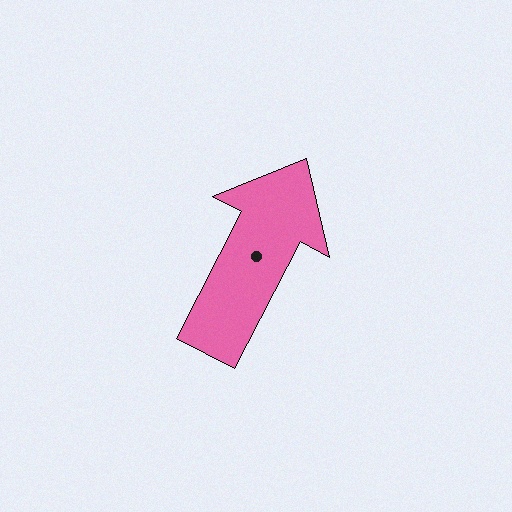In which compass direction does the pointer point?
Northeast.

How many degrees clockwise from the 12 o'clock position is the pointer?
Approximately 27 degrees.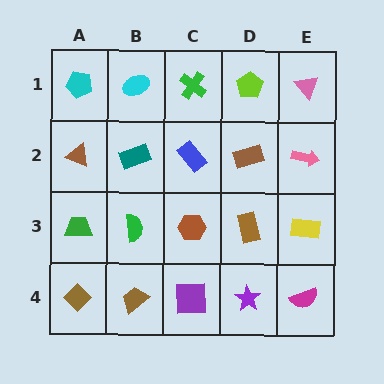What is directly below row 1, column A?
A brown triangle.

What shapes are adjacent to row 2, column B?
A cyan ellipse (row 1, column B), a green semicircle (row 3, column B), a brown triangle (row 2, column A), a blue rectangle (row 2, column C).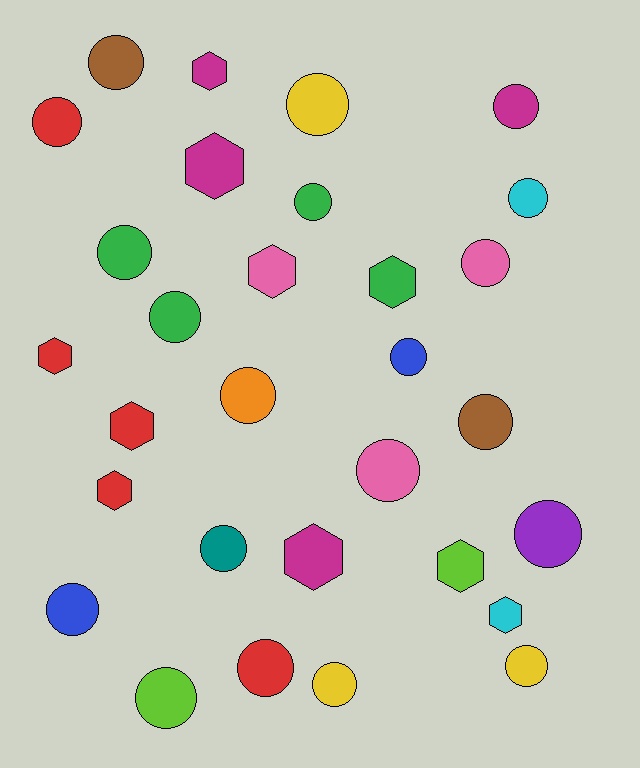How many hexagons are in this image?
There are 10 hexagons.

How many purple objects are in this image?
There is 1 purple object.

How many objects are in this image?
There are 30 objects.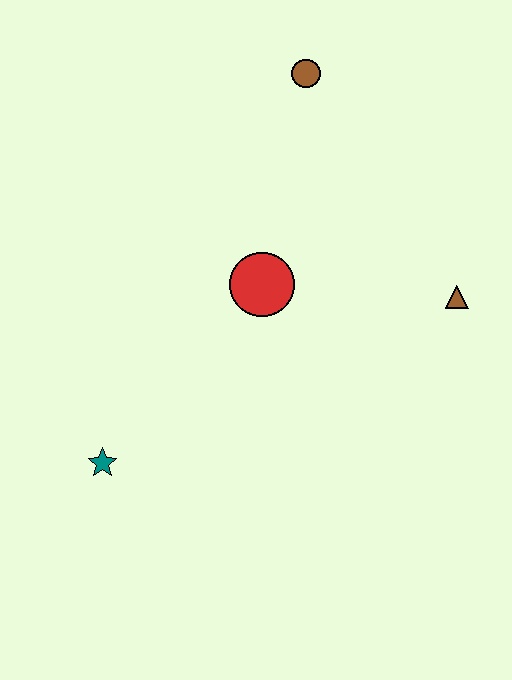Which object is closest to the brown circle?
The red circle is closest to the brown circle.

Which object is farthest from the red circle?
The teal star is farthest from the red circle.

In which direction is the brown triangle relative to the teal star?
The brown triangle is to the right of the teal star.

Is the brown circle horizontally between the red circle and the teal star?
No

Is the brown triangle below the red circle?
Yes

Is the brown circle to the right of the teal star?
Yes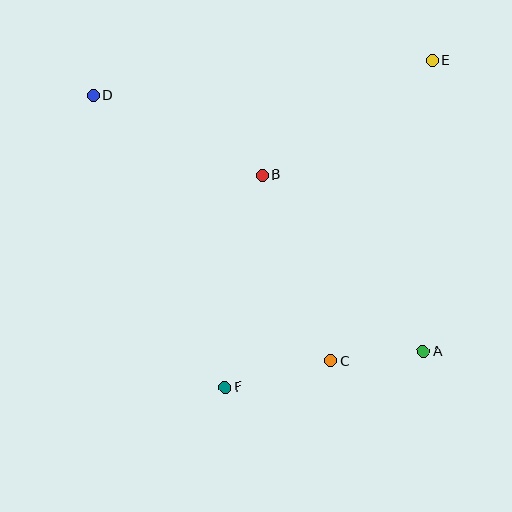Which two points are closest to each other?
Points A and C are closest to each other.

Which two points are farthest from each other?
Points A and D are farthest from each other.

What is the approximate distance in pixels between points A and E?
The distance between A and E is approximately 291 pixels.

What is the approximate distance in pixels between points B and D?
The distance between B and D is approximately 187 pixels.